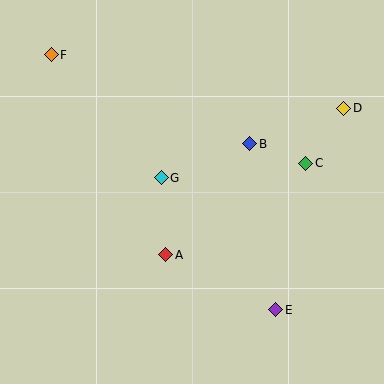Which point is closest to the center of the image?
Point G at (161, 178) is closest to the center.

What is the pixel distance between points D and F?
The distance between D and F is 298 pixels.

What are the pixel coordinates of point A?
Point A is at (166, 255).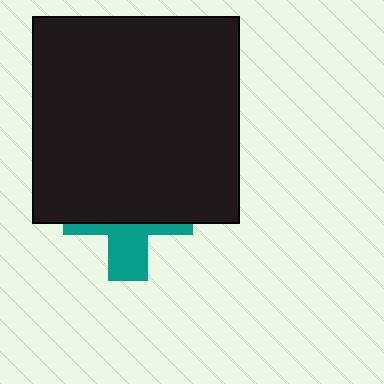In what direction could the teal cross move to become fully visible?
The teal cross could move down. That would shift it out from behind the black square entirely.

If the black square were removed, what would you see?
You would see the complete teal cross.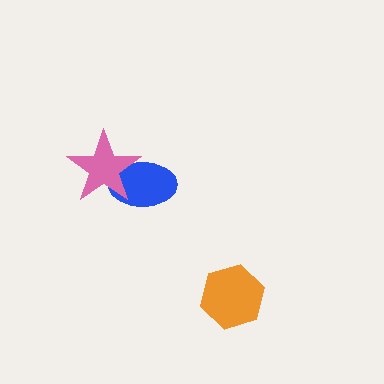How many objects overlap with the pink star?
1 object overlaps with the pink star.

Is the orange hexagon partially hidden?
No, no other shape covers it.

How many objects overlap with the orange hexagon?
0 objects overlap with the orange hexagon.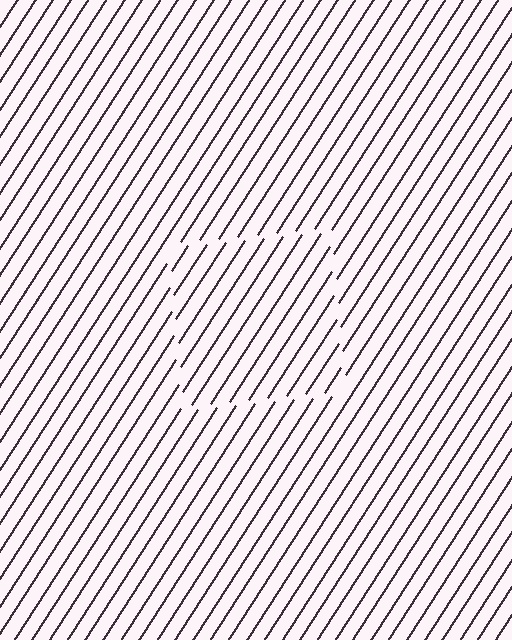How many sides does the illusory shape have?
4 sides — the line-ends trace a square.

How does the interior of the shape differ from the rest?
The interior of the shape contains the same grating, shifted by half a period — the contour is defined by the phase discontinuity where line-ends from the inner and outer gratings abut.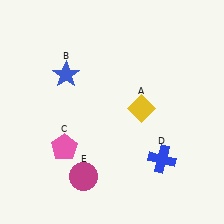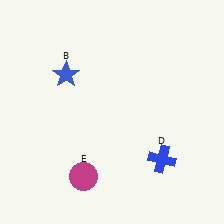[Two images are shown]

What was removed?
The pink pentagon (C), the yellow diamond (A) were removed in Image 2.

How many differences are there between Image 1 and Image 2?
There are 2 differences between the two images.